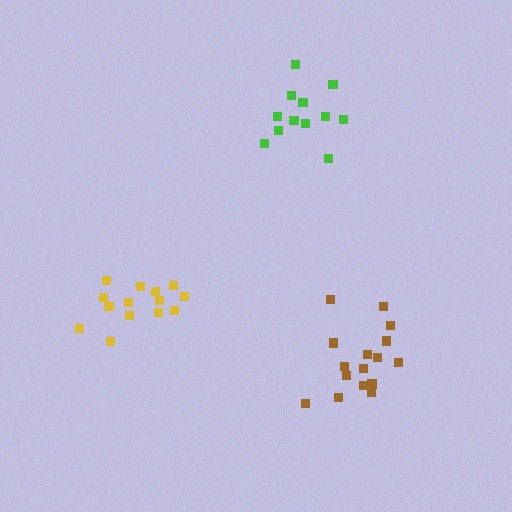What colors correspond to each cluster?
The clusters are colored: green, yellow, brown.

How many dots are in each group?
Group 1: 12 dots, Group 2: 14 dots, Group 3: 16 dots (42 total).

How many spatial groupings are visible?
There are 3 spatial groupings.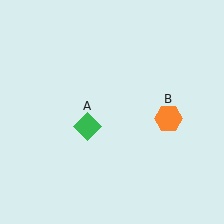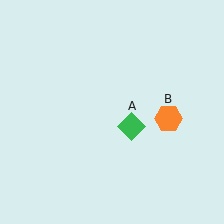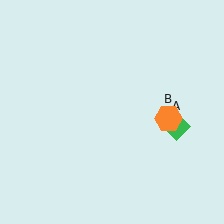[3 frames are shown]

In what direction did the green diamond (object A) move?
The green diamond (object A) moved right.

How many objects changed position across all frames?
1 object changed position: green diamond (object A).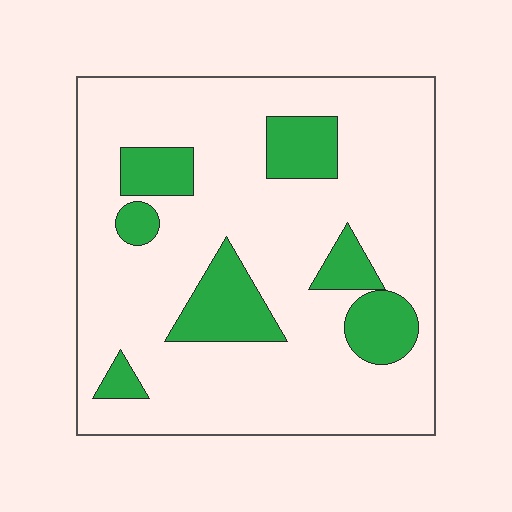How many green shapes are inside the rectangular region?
7.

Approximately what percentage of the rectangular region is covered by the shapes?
Approximately 20%.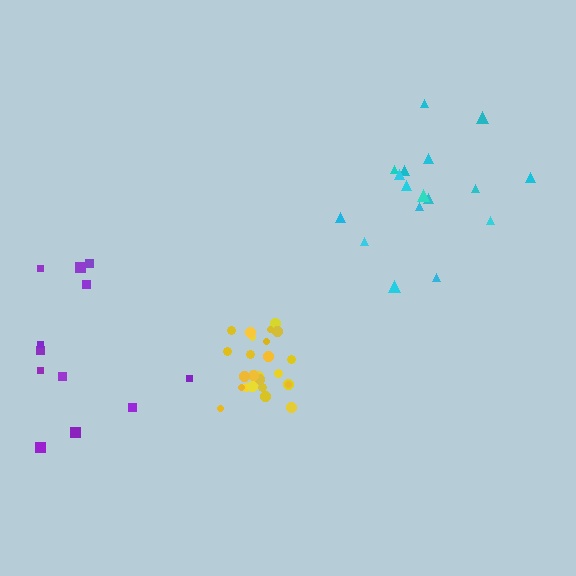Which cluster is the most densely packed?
Yellow.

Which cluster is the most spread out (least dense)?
Purple.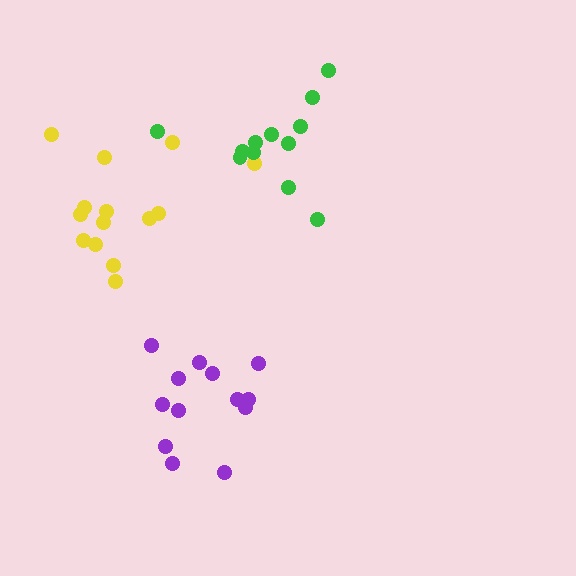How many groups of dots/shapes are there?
There are 3 groups.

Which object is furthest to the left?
The yellow cluster is leftmost.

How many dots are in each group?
Group 1: 13 dots, Group 2: 14 dots, Group 3: 12 dots (39 total).